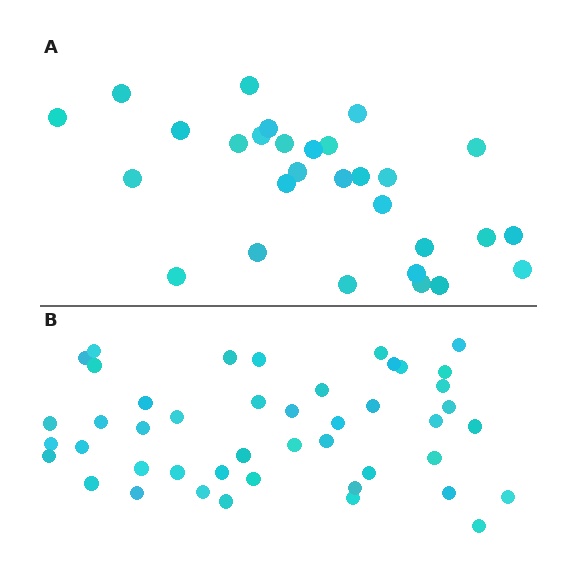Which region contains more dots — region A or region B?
Region B (the bottom region) has more dots.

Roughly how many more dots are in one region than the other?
Region B has approximately 15 more dots than region A.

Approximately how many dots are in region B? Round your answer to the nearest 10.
About 40 dots. (The exact count is 45, which rounds to 40.)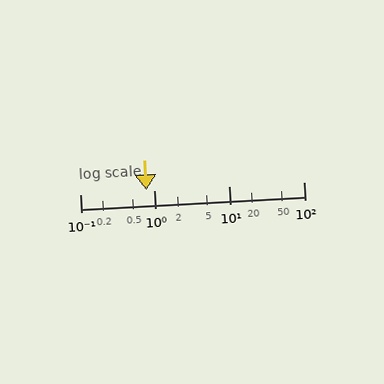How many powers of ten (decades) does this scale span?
The scale spans 3 decades, from 0.1 to 100.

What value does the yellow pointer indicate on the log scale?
The pointer indicates approximately 0.78.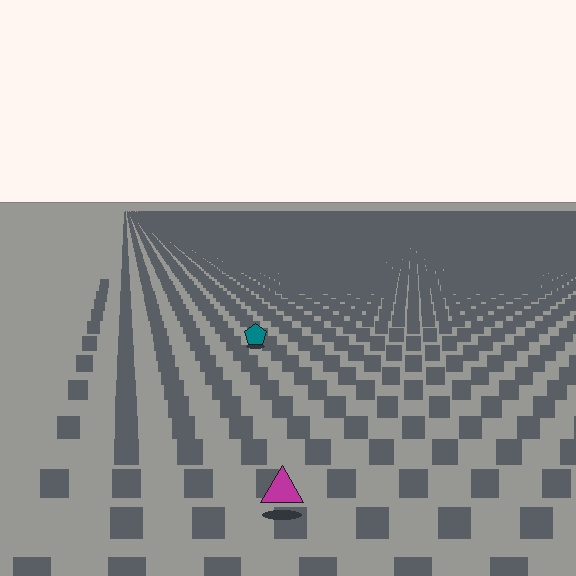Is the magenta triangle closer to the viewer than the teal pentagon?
Yes. The magenta triangle is closer — you can tell from the texture gradient: the ground texture is coarser near it.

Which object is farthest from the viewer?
The teal pentagon is farthest from the viewer. It appears smaller and the ground texture around it is denser.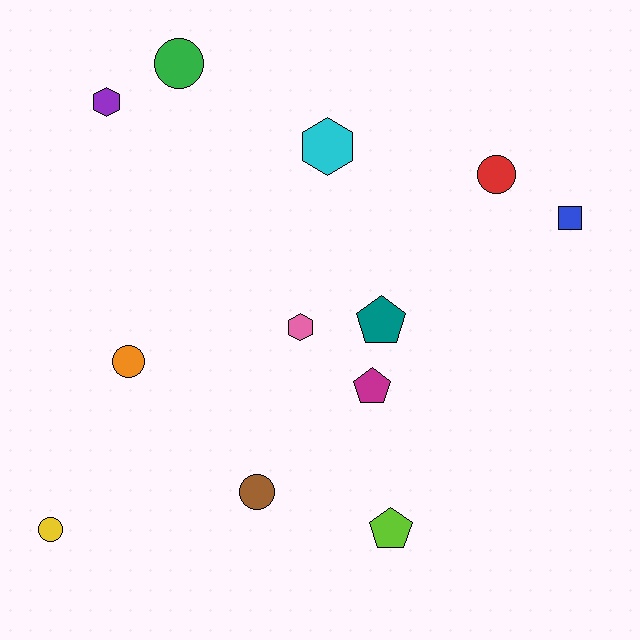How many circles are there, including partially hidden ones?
There are 5 circles.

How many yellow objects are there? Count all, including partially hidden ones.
There is 1 yellow object.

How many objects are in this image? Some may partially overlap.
There are 12 objects.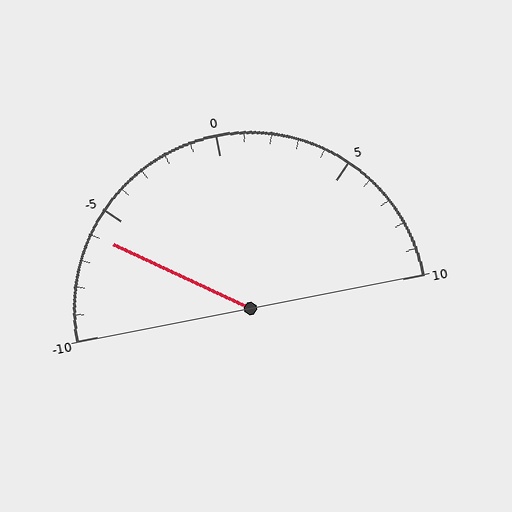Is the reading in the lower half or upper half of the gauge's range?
The reading is in the lower half of the range (-10 to 10).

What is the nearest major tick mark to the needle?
The nearest major tick mark is -5.